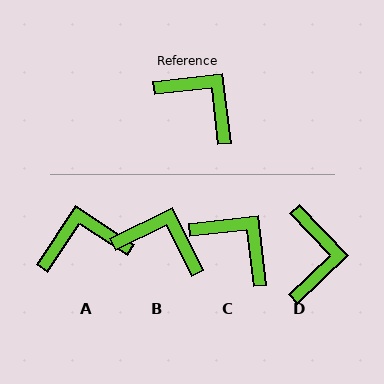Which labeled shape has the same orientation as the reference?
C.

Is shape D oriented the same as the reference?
No, it is off by about 53 degrees.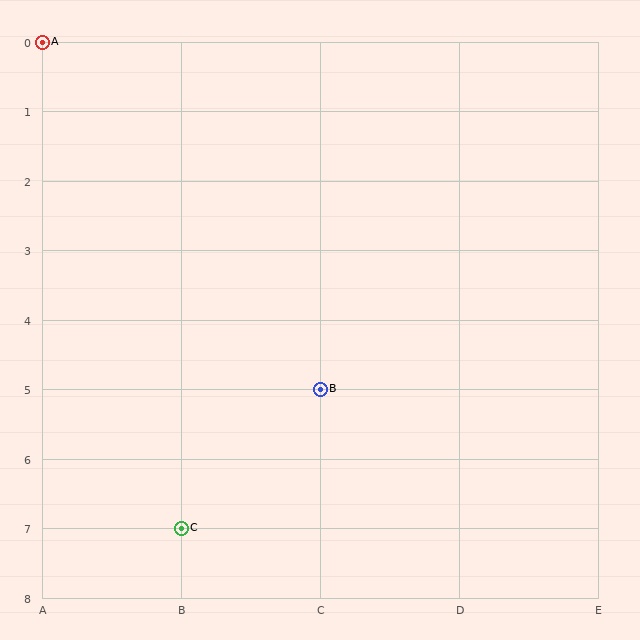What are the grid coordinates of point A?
Point A is at grid coordinates (A, 0).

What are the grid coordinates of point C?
Point C is at grid coordinates (B, 7).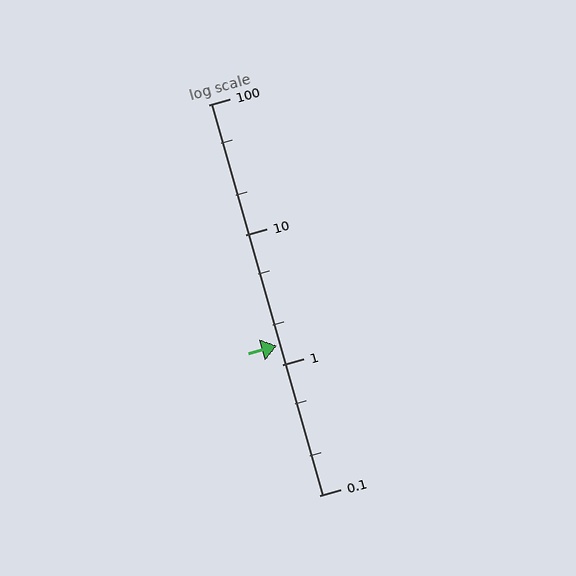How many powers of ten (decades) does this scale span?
The scale spans 3 decades, from 0.1 to 100.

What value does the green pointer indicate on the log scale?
The pointer indicates approximately 1.4.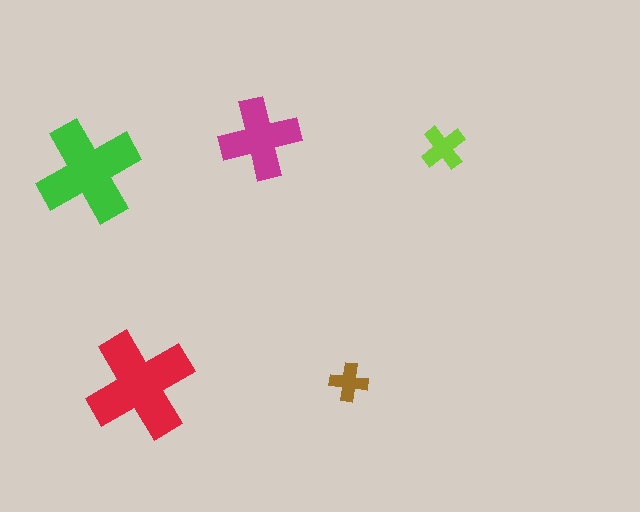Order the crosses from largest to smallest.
the red one, the green one, the magenta one, the lime one, the brown one.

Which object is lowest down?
The red cross is bottommost.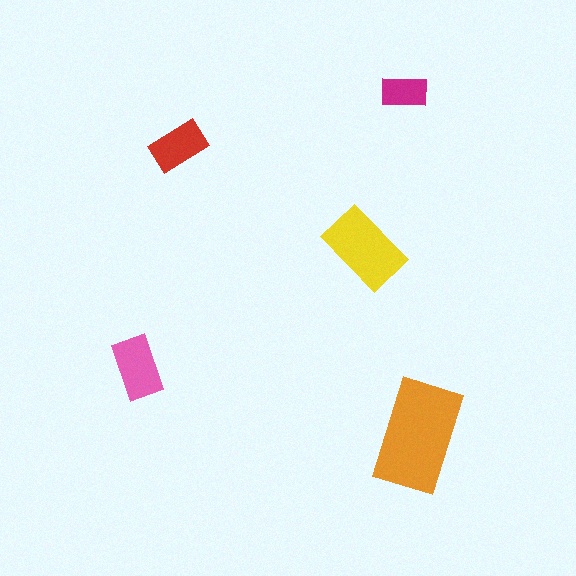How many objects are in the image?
There are 5 objects in the image.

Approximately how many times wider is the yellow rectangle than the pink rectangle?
About 1.5 times wider.